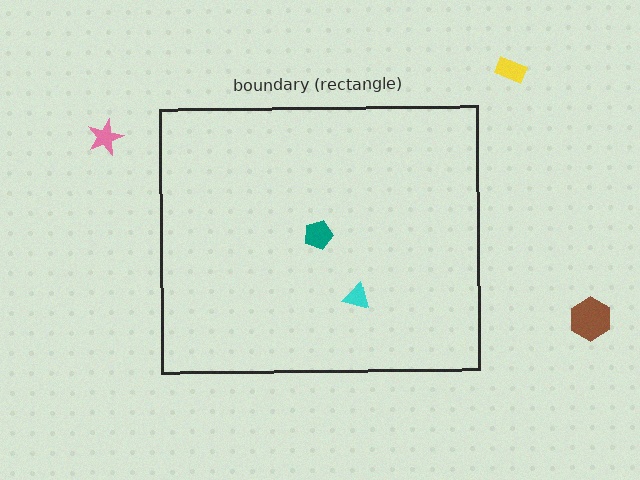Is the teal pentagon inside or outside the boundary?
Inside.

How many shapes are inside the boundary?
2 inside, 3 outside.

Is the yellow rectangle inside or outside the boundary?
Outside.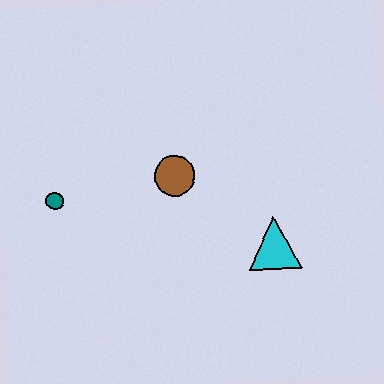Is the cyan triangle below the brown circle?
Yes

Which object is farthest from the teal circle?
The cyan triangle is farthest from the teal circle.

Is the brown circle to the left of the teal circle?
No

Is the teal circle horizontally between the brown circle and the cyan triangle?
No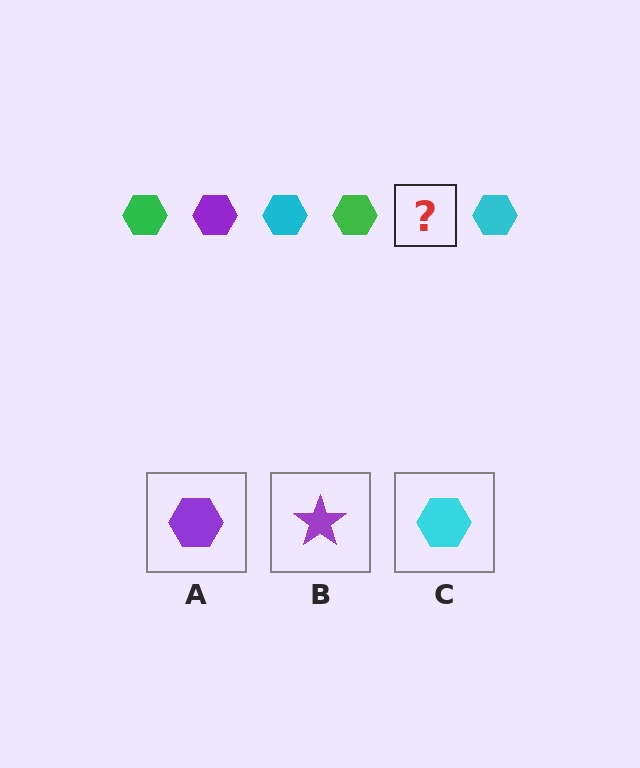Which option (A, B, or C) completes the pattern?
A.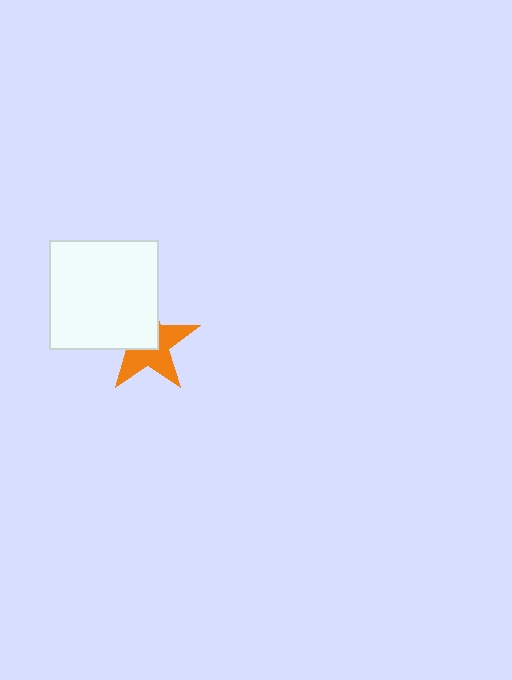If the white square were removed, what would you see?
You would see the complete orange star.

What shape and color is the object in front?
The object in front is a white square.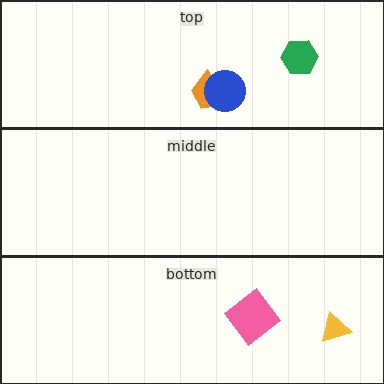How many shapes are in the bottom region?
2.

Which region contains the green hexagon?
The top region.